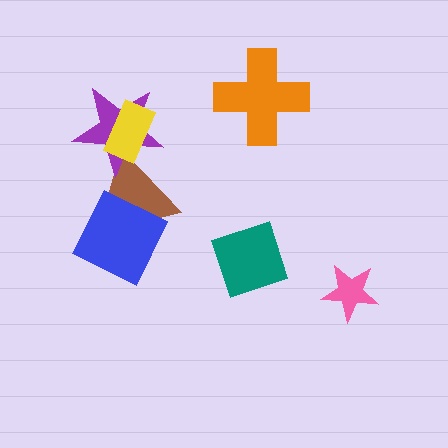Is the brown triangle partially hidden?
Yes, it is partially covered by another shape.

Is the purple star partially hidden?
Yes, it is partially covered by another shape.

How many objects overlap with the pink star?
0 objects overlap with the pink star.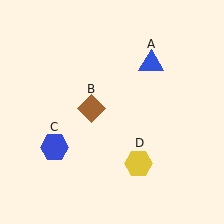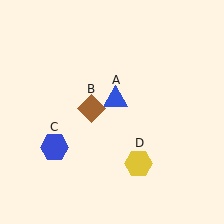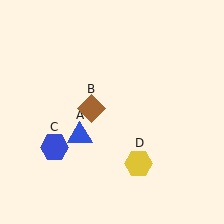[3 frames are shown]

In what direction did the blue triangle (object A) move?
The blue triangle (object A) moved down and to the left.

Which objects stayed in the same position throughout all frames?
Brown diamond (object B) and blue hexagon (object C) and yellow hexagon (object D) remained stationary.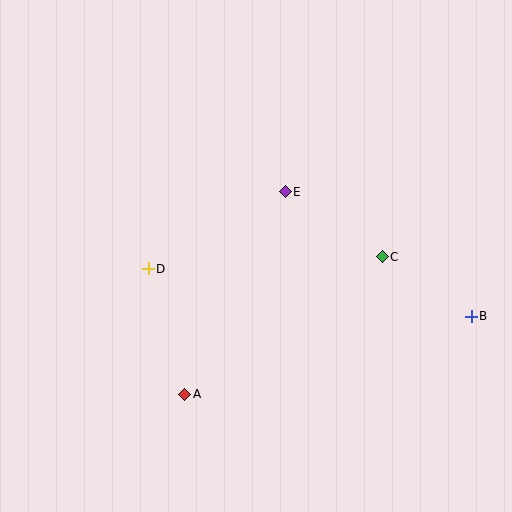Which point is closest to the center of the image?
Point E at (285, 192) is closest to the center.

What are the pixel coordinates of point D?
Point D is at (148, 269).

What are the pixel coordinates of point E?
Point E is at (285, 192).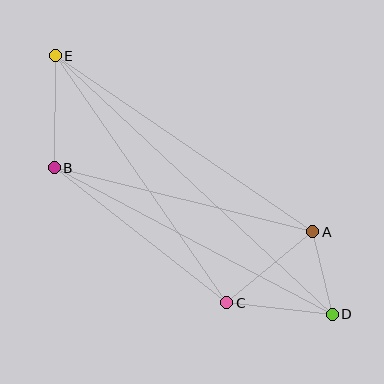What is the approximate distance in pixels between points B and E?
The distance between B and E is approximately 112 pixels.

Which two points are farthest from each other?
Points D and E are farthest from each other.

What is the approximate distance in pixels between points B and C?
The distance between B and C is approximately 219 pixels.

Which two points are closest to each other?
Points A and D are closest to each other.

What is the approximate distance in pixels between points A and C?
The distance between A and C is approximately 111 pixels.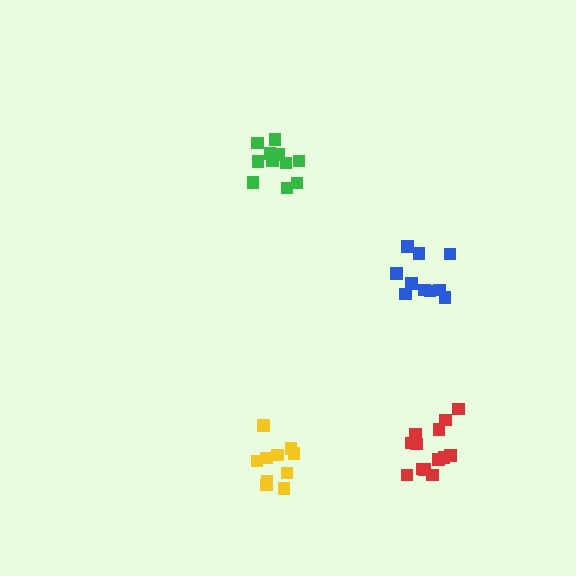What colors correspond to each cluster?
The clusters are colored: red, green, yellow, blue.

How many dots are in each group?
Group 1: 13 dots, Group 2: 11 dots, Group 3: 10 dots, Group 4: 10 dots (44 total).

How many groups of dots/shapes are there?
There are 4 groups.